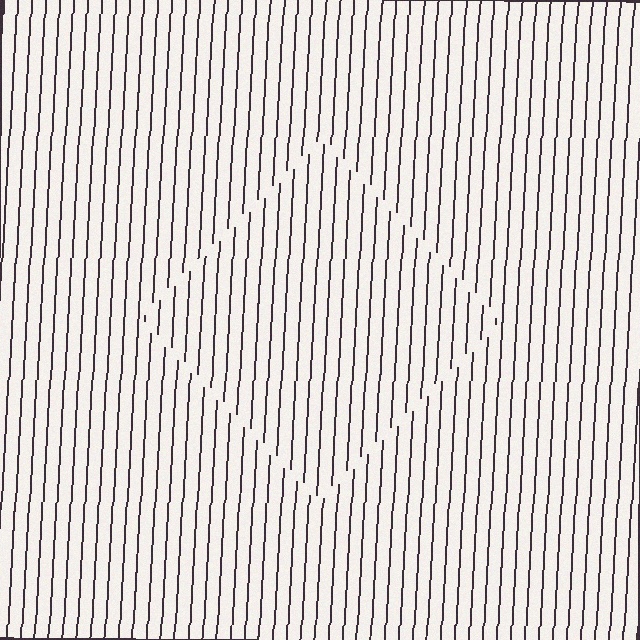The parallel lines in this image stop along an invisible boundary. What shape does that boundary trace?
An illusory square. The interior of the shape contains the same grating, shifted by half a period — the contour is defined by the phase discontinuity where line-ends from the inner and outer gratings abut.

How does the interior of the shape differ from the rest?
The interior of the shape contains the same grating, shifted by half a period — the contour is defined by the phase discontinuity where line-ends from the inner and outer gratings abut.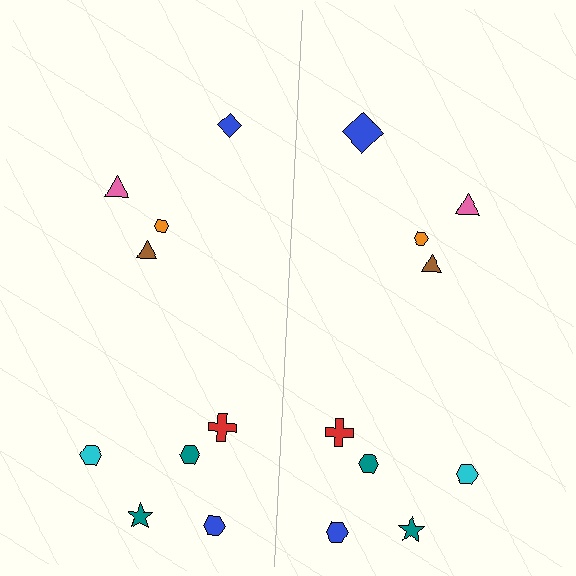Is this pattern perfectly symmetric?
No, the pattern is not perfectly symmetric. The blue diamond on the right side has a different size than its mirror counterpart.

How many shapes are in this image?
There are 18 shapes in this image.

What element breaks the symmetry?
The blue diamond on the right side has a different size than its mirror counterpart.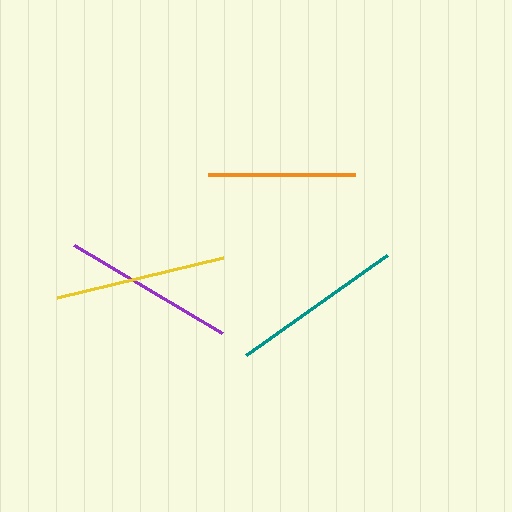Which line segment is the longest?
The teal line is the longest at approximately 173 pixels.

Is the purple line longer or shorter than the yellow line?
The purple line is longer than the yellow line.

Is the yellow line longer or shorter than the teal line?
The teal line is longer than the yellow line.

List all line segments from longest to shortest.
From longest to shortest: teal, purple, yellow, orange.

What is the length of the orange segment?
The orange segment is approximately 147 pixels long.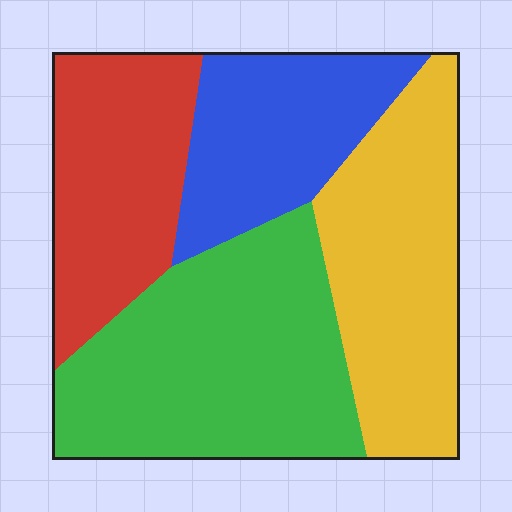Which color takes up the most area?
Green, at roughly 35%.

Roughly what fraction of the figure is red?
Red takes up about one fifth (1/5) of the figure.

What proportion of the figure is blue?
Blue takes up about one fifth (1/5) of the figure.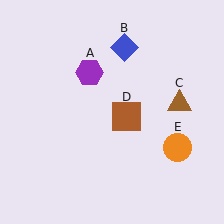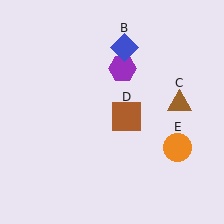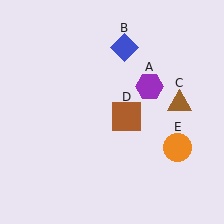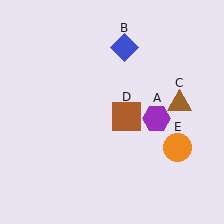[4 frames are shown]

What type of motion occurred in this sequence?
The purple hexagon (object A) rotated clockwise around the center of the scene.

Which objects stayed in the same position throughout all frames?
Blue diamond (object B) and brown triangle (object C) and brown square (object D) and orange circle (object E) remained stationary.